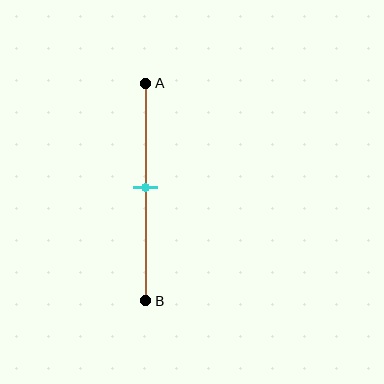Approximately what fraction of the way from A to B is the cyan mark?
The cyan mark is approximately 50% of the way from A to B.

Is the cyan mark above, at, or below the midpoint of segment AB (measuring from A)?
The cyan mark is approximately at the midpoint of segment AB.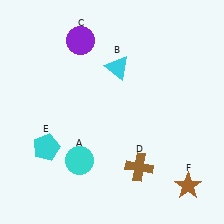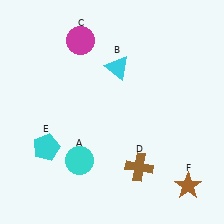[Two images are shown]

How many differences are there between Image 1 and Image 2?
There is 1 difference between the two images.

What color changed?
The circle (C) changed from purple in Image 1 to magenta in Image 2.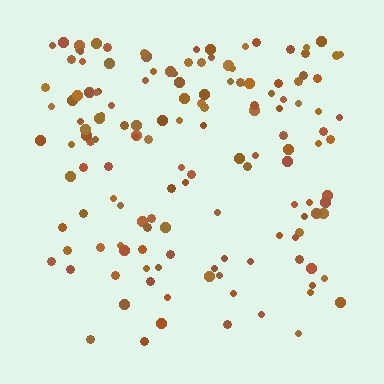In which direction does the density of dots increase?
From bottom to top, with the top side densest.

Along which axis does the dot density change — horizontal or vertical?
Vertical.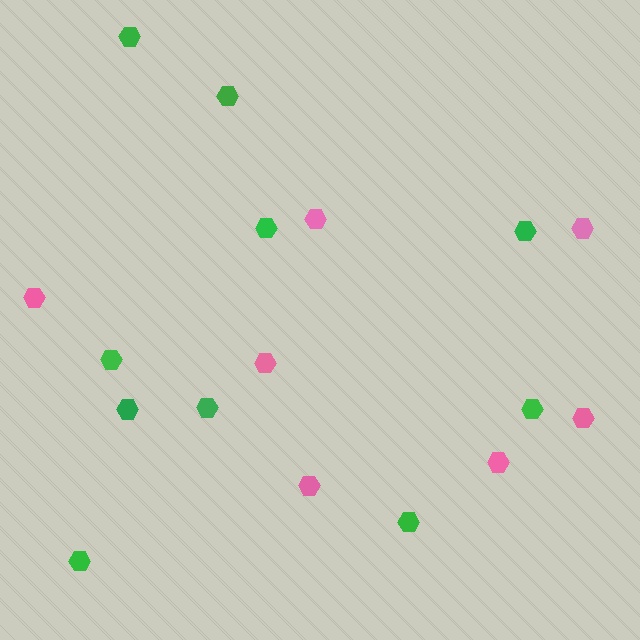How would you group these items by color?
There are 2 groups: one group of green hexagons (10) and one group of pink hexagons (7).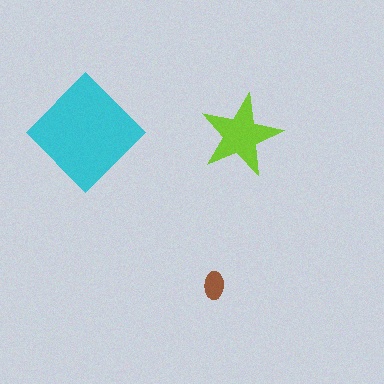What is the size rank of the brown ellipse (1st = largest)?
3rd.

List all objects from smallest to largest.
The brown ellipse, the lime star, the cyan diamond.